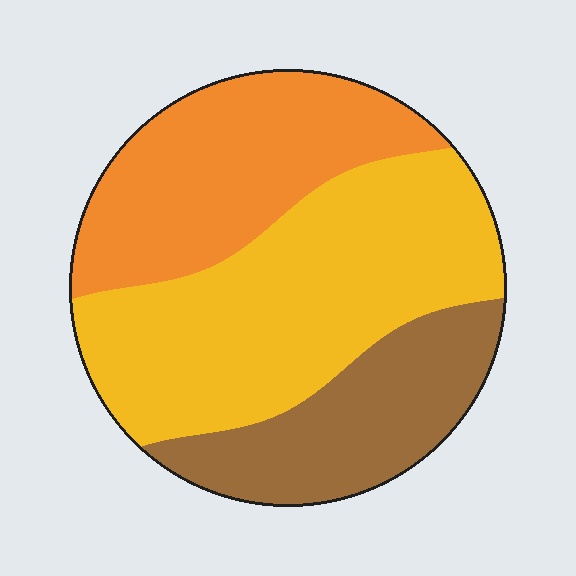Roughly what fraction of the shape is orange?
Orange covers 31% of the shape.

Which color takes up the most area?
Yellow, at roughly 45%.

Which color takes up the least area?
Brown, at roughly 25%.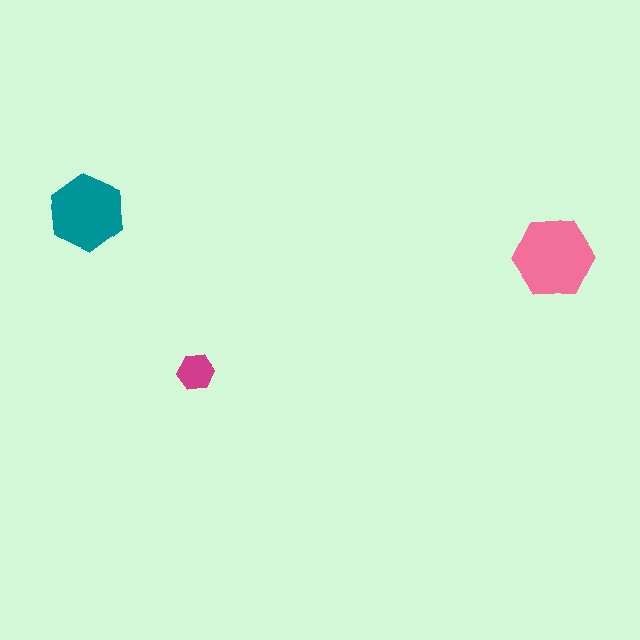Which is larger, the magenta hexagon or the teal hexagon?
The teal one.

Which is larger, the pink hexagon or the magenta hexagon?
The pink one.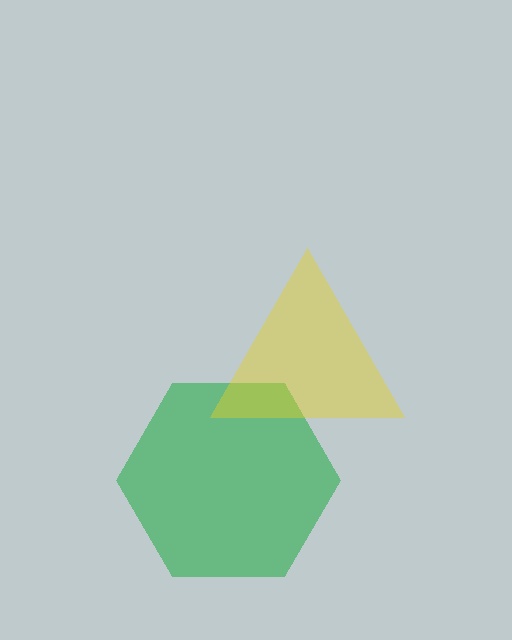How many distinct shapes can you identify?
There are 2 distinct shapes: a green hexagon, a yellow triangle.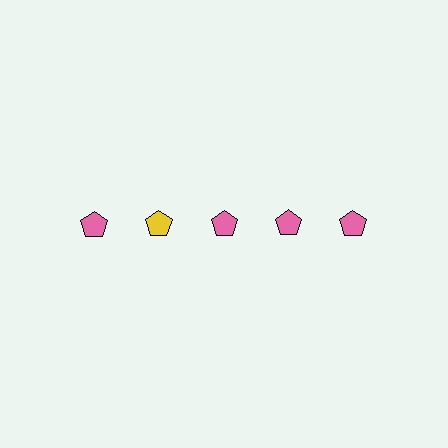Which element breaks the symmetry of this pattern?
The yellow pentagon in the top row, second from left column breaks the symmetry. All other shapes are pink pentagons.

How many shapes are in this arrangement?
There are 5 shapes arranged in a grid pattern.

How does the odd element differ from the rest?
It has a different color: yellow instead of pink.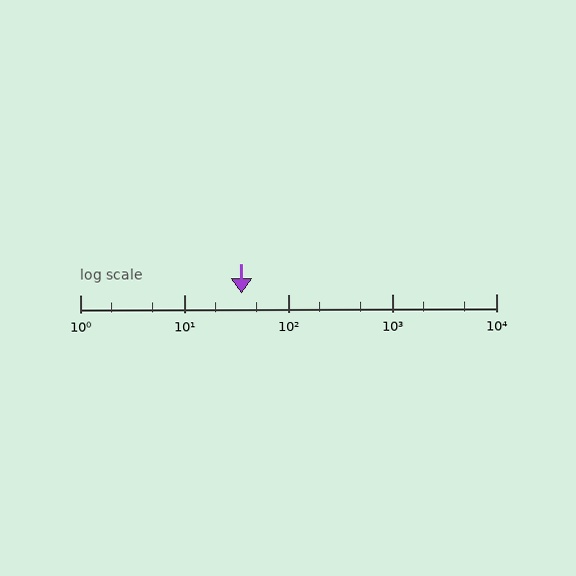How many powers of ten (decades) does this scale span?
The scale spans 4 decades, from 1 to 10000.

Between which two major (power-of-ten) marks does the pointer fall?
The pointer is between 10 and 100.